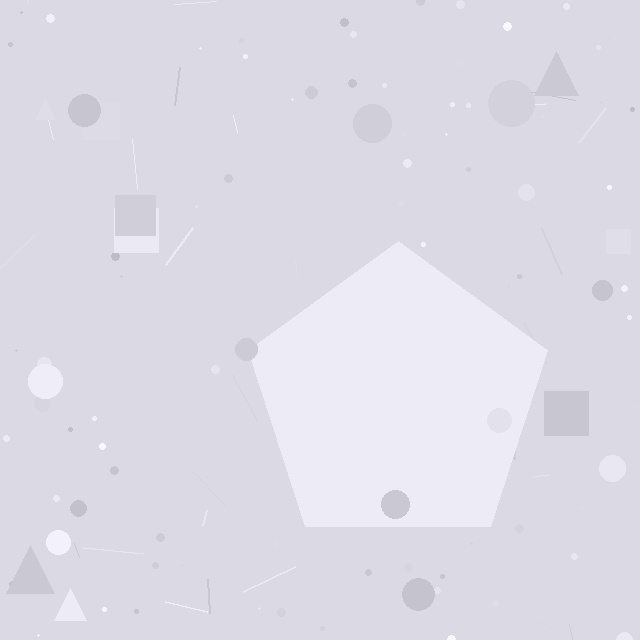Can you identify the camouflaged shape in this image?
The camouflaged shape is a pentagon.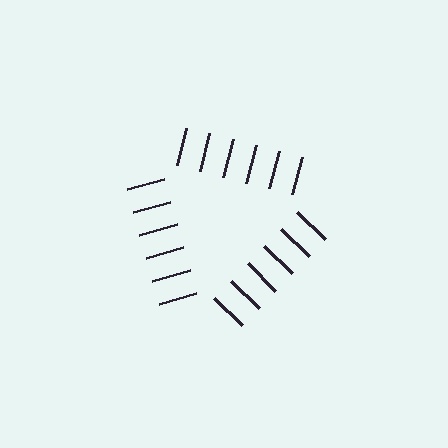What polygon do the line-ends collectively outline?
An illusory triangle — the line segments terminate on its edges but no continuous stroke is drawn.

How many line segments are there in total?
18 — 6 along each of the 3 edges.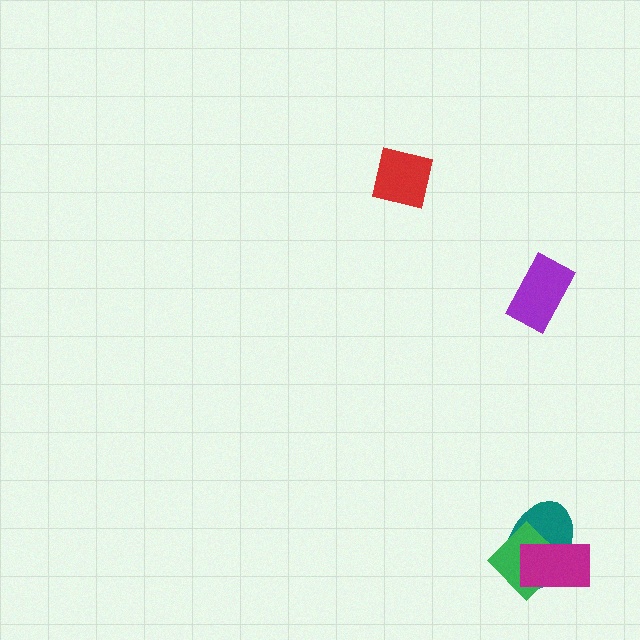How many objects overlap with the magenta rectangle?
2 objects overlap with the magenta rectangle.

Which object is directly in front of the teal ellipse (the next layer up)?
The green diamond is directly in front of the teal ellipse.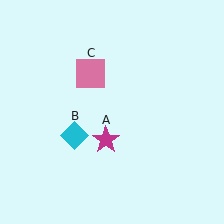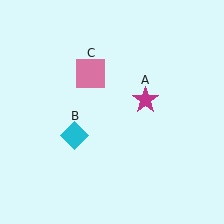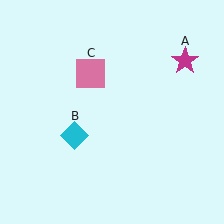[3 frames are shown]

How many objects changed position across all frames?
1 object changed position: magenta star (object A).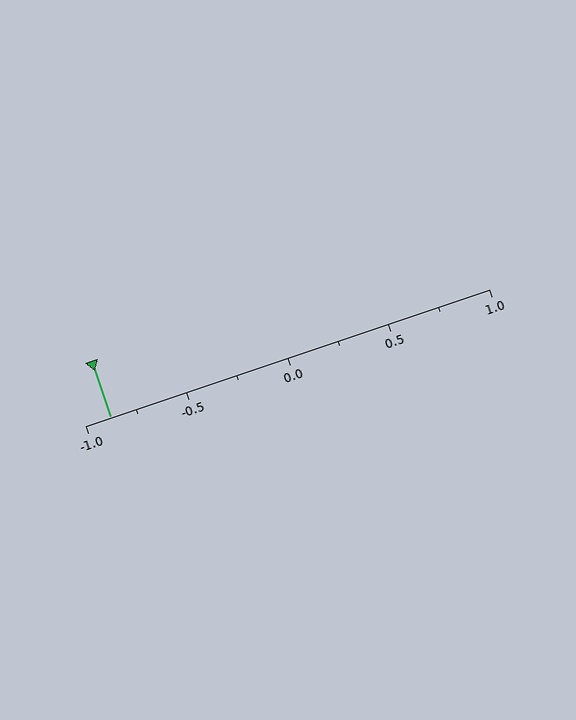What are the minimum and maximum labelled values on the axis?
The axis runs from -1.0 to 1.0.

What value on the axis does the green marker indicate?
The marker indicates approximately -0.88.